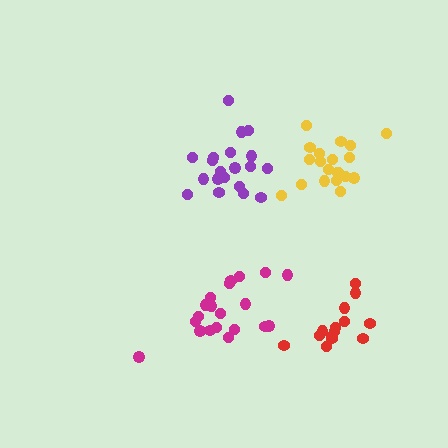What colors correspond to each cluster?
The clusters are colored: purple, yellow, magenta, red.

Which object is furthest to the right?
The red cluster is rightmost.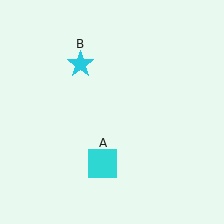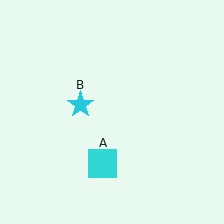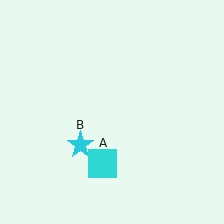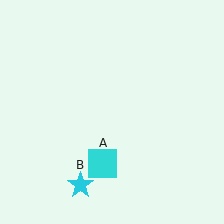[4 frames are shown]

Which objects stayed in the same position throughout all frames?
Cyan square (object A) remained stationary.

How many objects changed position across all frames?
1 object changed position: cyan star (object B).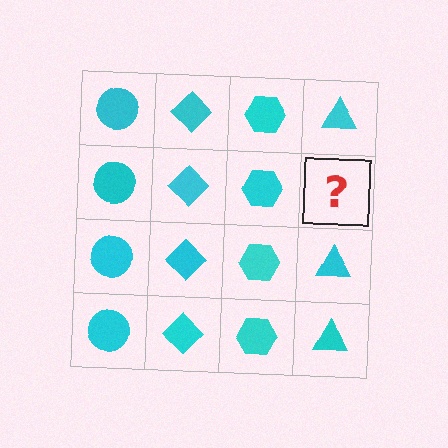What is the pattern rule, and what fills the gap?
The rule is that each column has a consistent shape. The gap should be filled with a cyan triangle.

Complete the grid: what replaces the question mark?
The question mark should be replaced with a cyan triangle.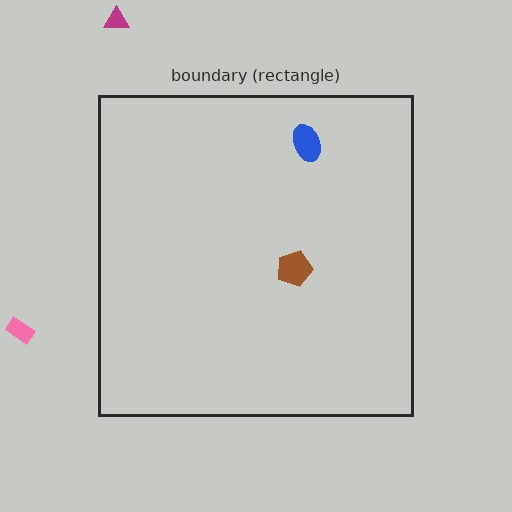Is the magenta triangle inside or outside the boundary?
Outside.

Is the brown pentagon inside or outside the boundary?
Inside.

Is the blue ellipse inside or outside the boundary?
Inside.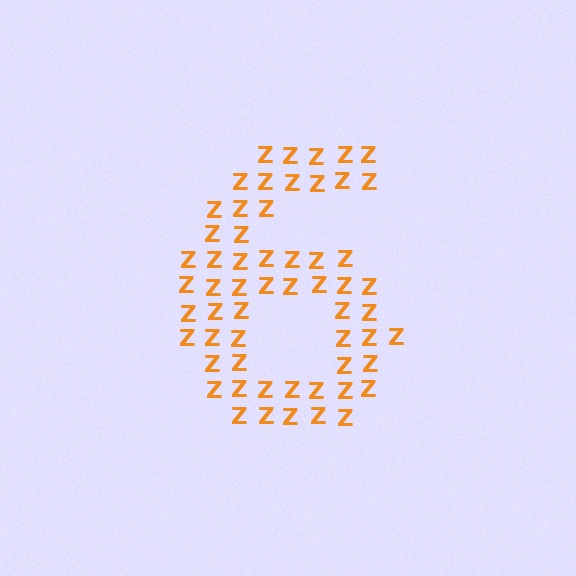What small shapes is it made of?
It is made of small letter Z's.